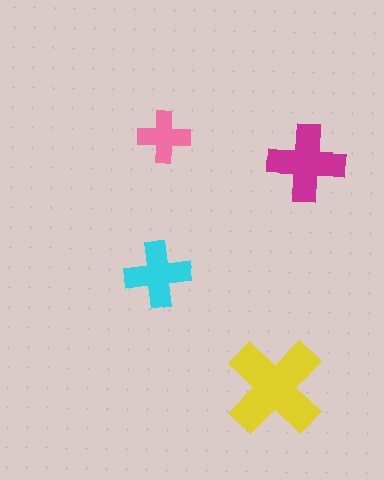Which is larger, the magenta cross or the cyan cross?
The magenta one.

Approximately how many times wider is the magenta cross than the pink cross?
About 1.5 times wider.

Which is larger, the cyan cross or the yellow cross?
The yellow one.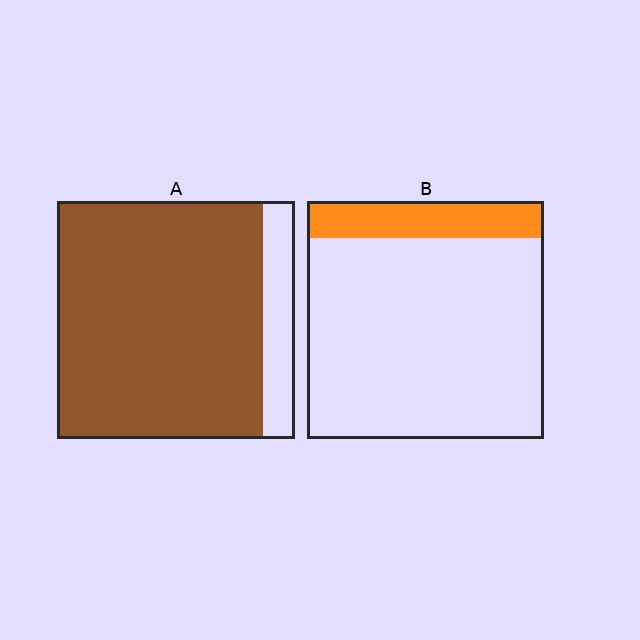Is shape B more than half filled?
No.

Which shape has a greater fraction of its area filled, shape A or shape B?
Shape A.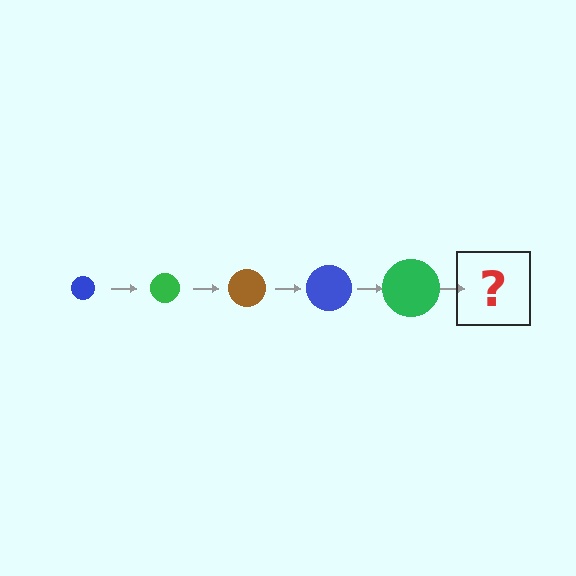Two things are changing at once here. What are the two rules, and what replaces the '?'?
The two rules are that the circle grows larger each step and the color cycles through blue, green, and brown. The '?' should be a brown circle, larger than the previous one.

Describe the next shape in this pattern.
It should be a brown circle, larger than the previous one.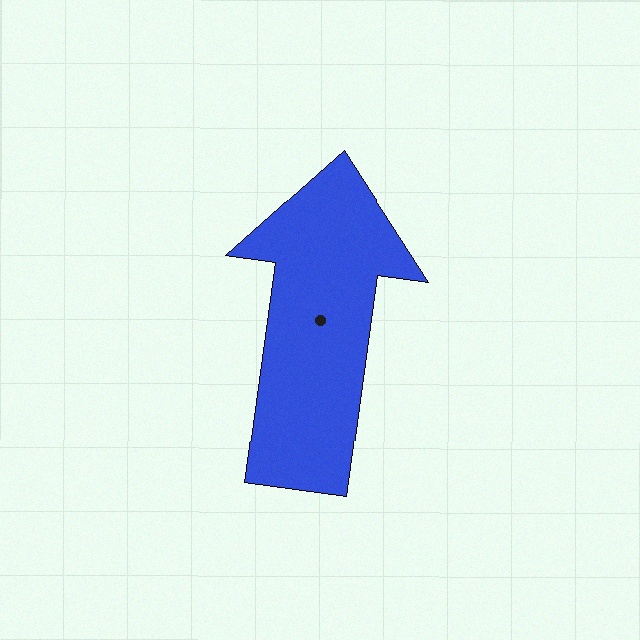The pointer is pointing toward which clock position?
Roughly 12 o'clock.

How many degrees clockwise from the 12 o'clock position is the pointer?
Approximately 8 degrees.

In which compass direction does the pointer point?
North.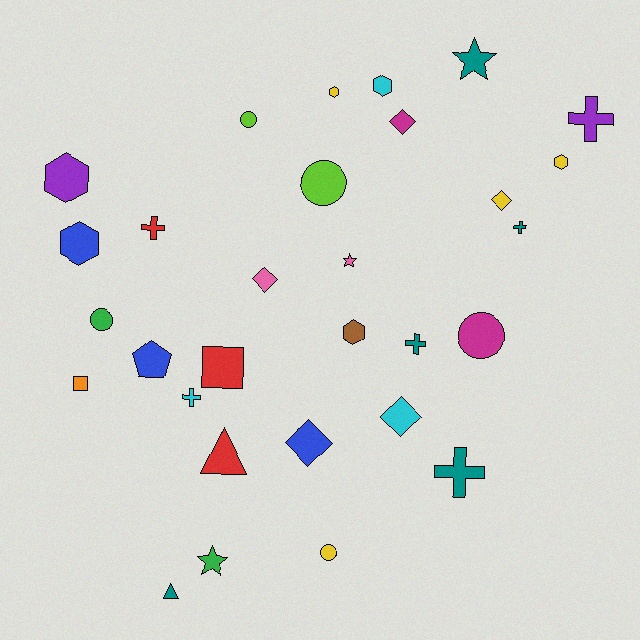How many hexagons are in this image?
There are 6 hexagons.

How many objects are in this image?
There are 30 objects.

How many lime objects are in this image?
There are 2 lime objects.